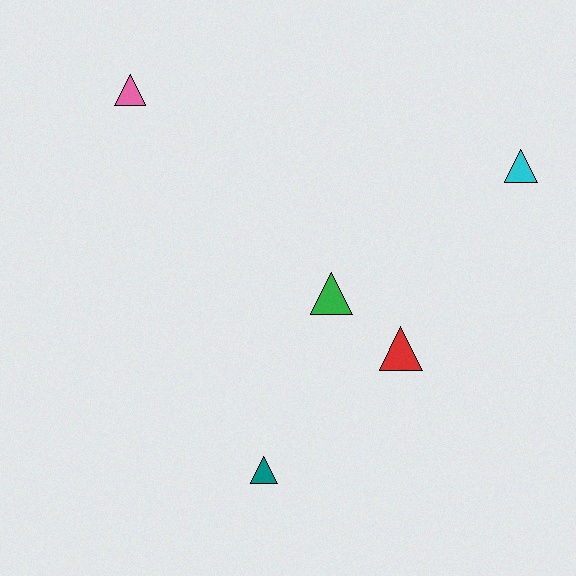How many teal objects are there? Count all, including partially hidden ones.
There is 1 teal object.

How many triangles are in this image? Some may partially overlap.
There are 5 triangles.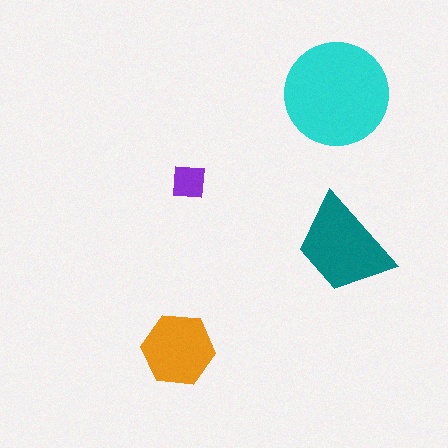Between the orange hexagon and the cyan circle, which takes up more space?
The cyan circle.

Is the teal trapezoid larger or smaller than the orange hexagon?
Larger.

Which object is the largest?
The cyan circle.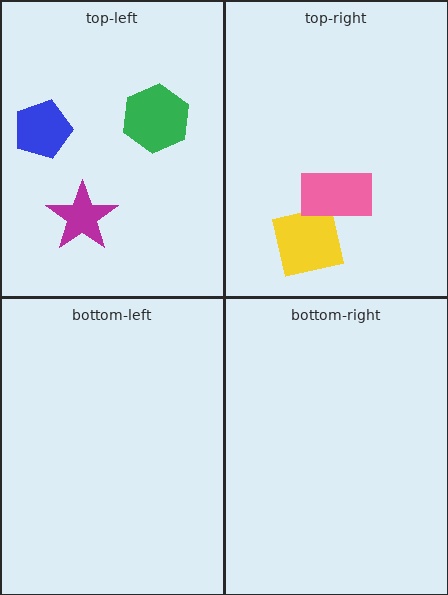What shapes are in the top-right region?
The yellow square, the pink rectangle.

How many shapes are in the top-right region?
2.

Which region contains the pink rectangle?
The top-right region.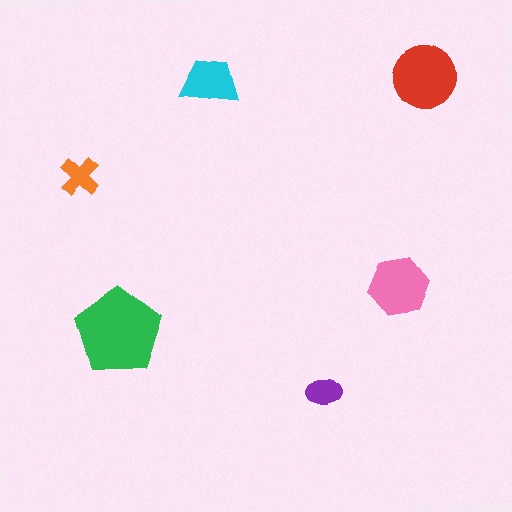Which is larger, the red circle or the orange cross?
The red circle.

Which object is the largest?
The green pentagon.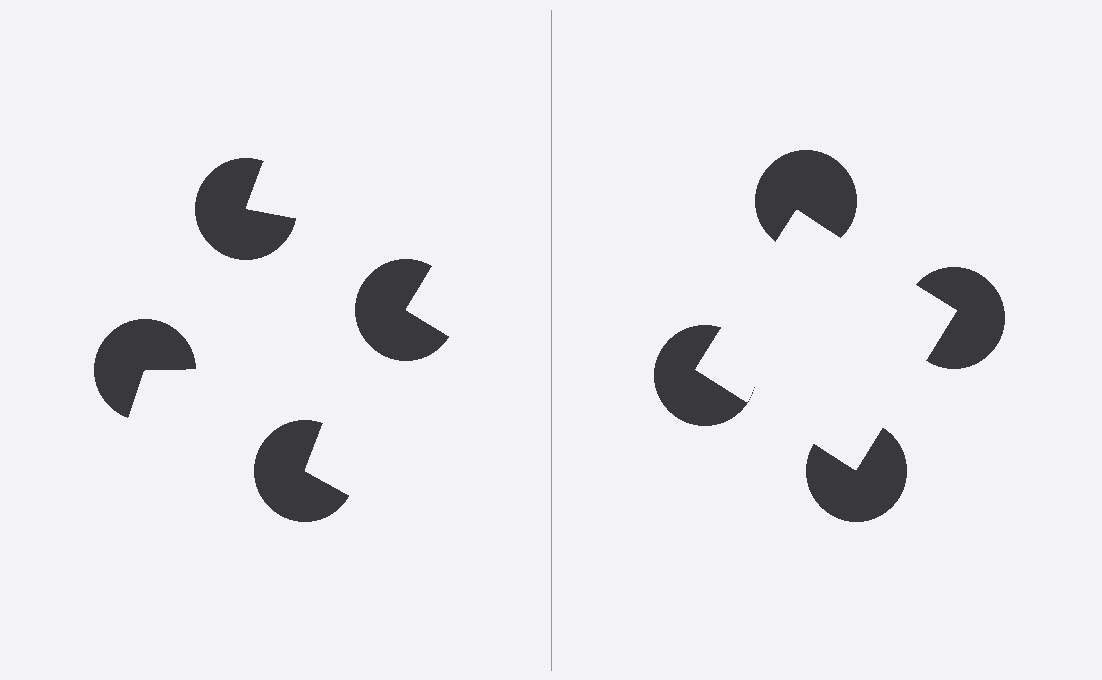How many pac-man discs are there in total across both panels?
8 — 4 on each side.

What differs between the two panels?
The pac-man discs are positioned identically on both sides; only the wedge orientations differ. On the right they align to a square; on the left they are misaligned.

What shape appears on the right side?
An illusory square.